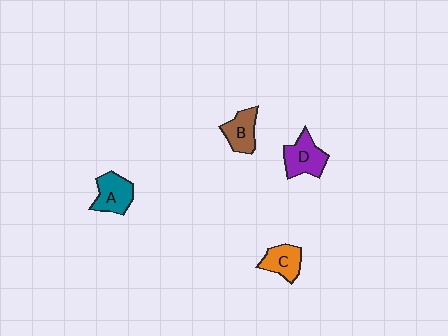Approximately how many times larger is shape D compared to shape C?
Approximately 1.2 times.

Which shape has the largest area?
Shape D (purple).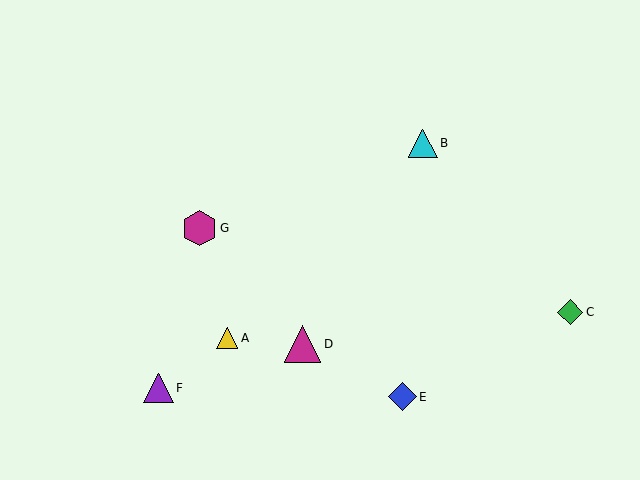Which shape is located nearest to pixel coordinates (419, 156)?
The cyan triangle (labeled B) at (423, 143) is nearest to that location.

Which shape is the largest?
The magenta triangle (labeled D) is the largest.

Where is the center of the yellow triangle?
The center of the yellow triangle is at (227, 338).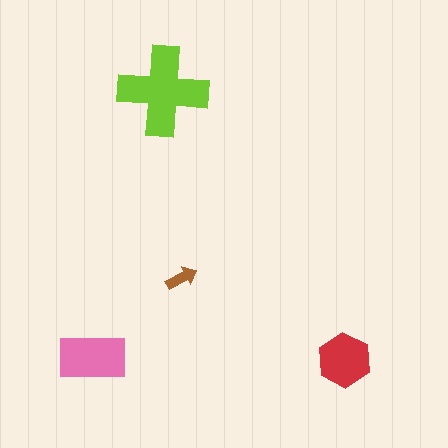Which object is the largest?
The lime cross.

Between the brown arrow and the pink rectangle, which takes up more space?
The pink rectangle.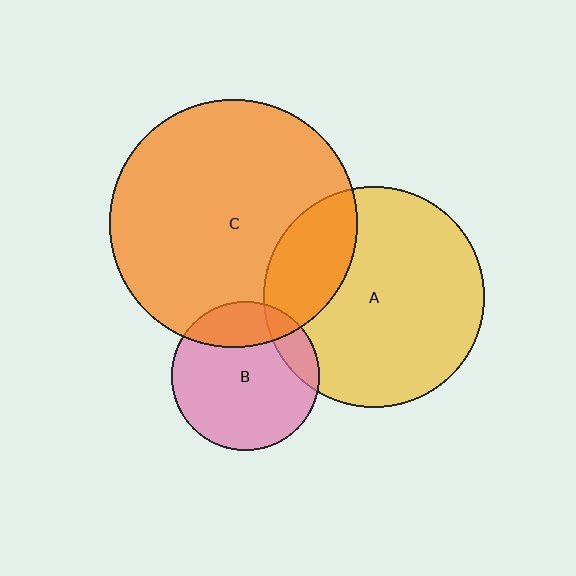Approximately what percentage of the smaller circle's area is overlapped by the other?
Approximately 20%.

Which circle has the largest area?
Circle C (orange).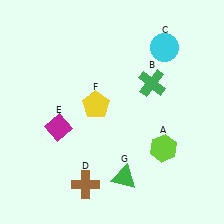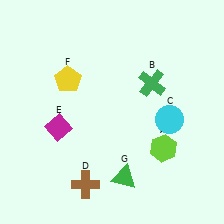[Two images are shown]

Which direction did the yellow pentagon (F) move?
The yellow pentagon (F) moved left.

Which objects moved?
The objects that moved are: the cyan circle (C), the yellow pentagon (F).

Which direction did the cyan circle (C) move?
The cyan circle (C) moved down.